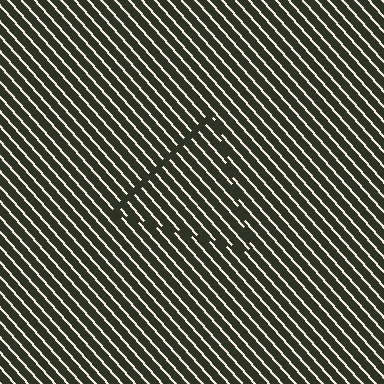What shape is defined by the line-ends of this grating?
An illusory triangle. The interior of the shape contains the same grating, shifted by half a period — the contour is defined by the phase discontinuity where line-ends from the inner and outer gratings abut.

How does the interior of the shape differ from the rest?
The interior of the shape contains the same grating, shifted by half a period — the contour is defined by the phase discontinuity where line-ends from the inner and outer gratings abut.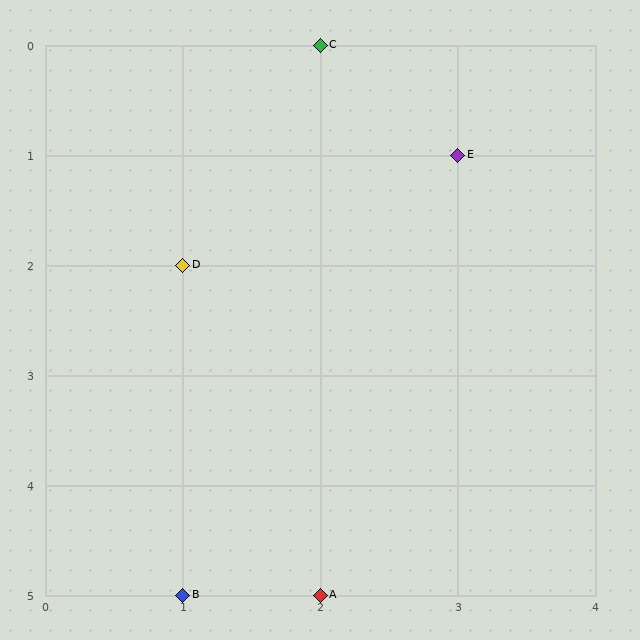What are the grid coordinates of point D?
Point D is at grid coordinates (1, 2).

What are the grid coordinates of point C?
Point C is at grid coordinates (2, 0).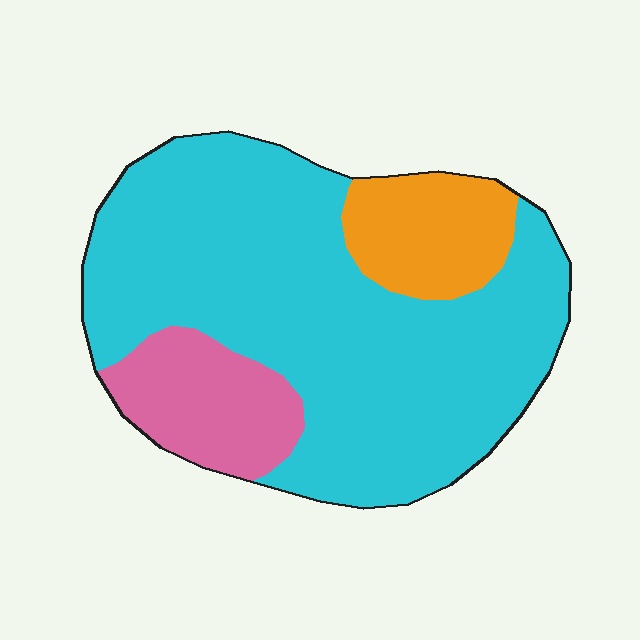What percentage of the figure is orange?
Orange takes up less than a sixth of the figure.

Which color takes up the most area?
Cyan, at roughly 70%.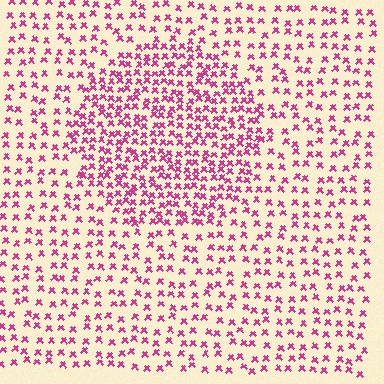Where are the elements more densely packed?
The elements are more densely packed inside the circle boundary.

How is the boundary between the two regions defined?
The boundary is defined by a change in element density (approximately 1.9x ratio). All elements are the same color, size, and shape.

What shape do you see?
I see a circle.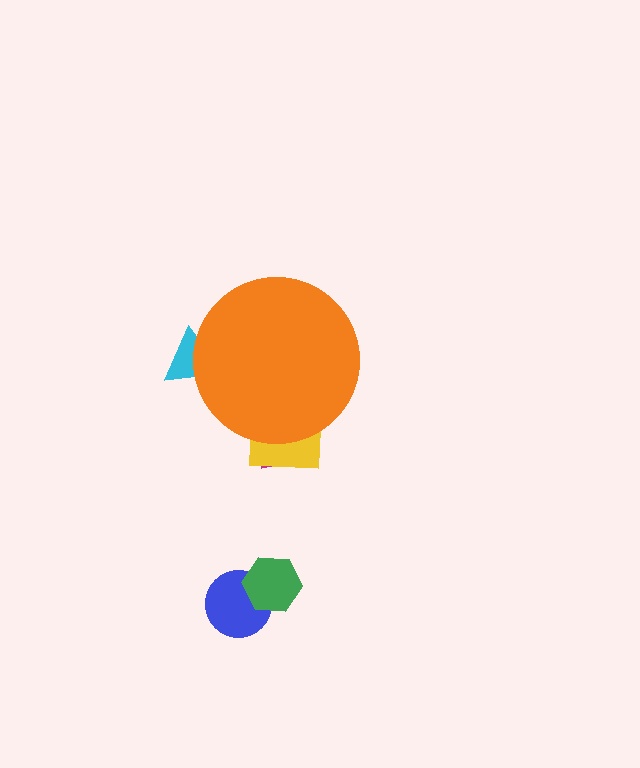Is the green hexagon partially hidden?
No, the green hexagon is fully visible.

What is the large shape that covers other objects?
An orange circle.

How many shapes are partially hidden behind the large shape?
3 shapes are partially hidden.